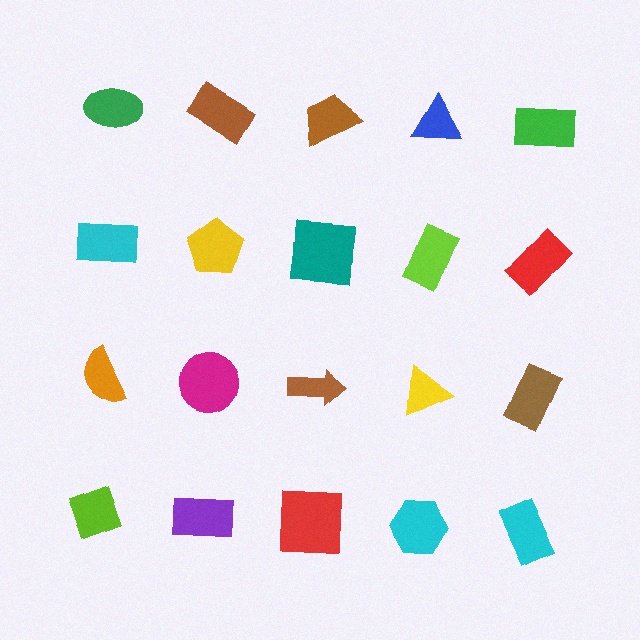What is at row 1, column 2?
A brown rectangle.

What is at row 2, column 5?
A red rectangle.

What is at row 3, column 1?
An orange semicircle.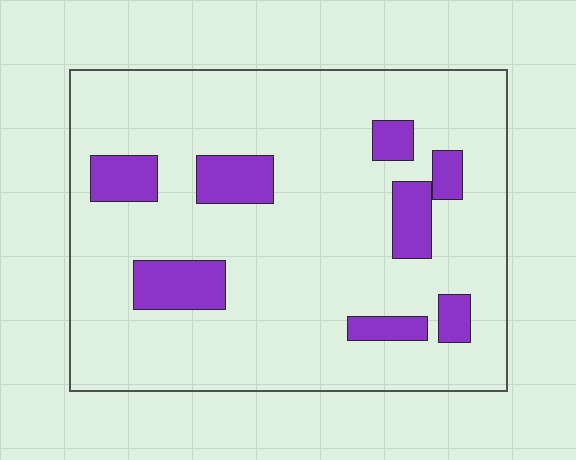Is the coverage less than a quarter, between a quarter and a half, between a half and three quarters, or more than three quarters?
Less than a quarter.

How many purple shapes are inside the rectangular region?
8.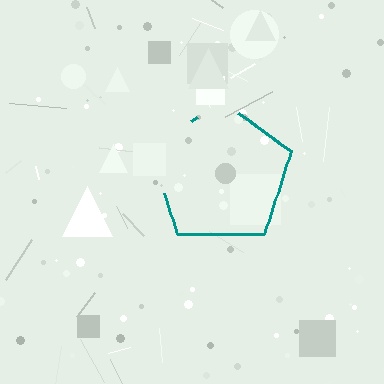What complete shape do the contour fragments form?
The contour fragments form a pentagon.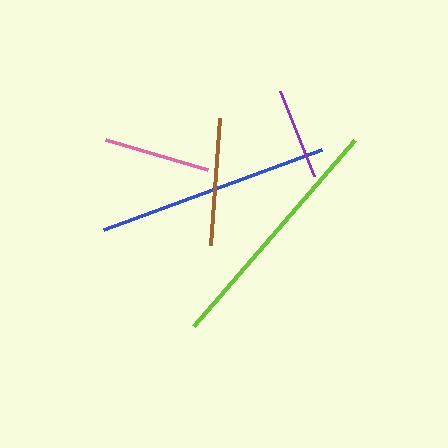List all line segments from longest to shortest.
From longest to shortest: lime, blue, brown, pink, purple.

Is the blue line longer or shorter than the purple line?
The blue line is longer than the purple line.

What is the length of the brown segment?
The brown segment is approximately 127 pixels long.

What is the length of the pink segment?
The pink segment is approximately 107 pixels long.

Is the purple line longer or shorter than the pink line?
The pink line is longer than the purple line.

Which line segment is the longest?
The lime line is the longest at approximately 245 pixels.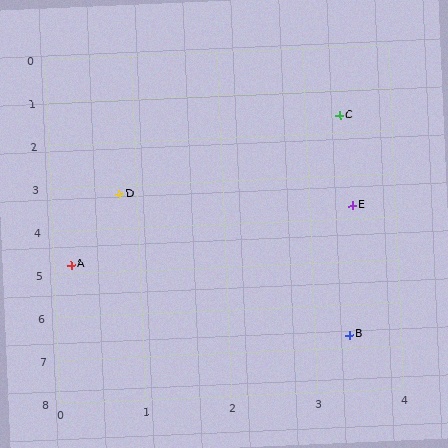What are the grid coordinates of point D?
Point D is at approximately (0.8, 3.2).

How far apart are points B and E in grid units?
Points B and E are about 3.0 grid units apart.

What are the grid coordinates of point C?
Point C is at approximately (3.4, 1.6).